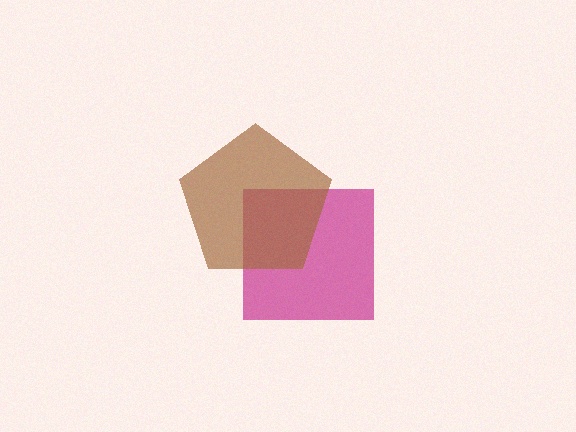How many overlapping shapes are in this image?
There are 2 overlapping shapes in the image.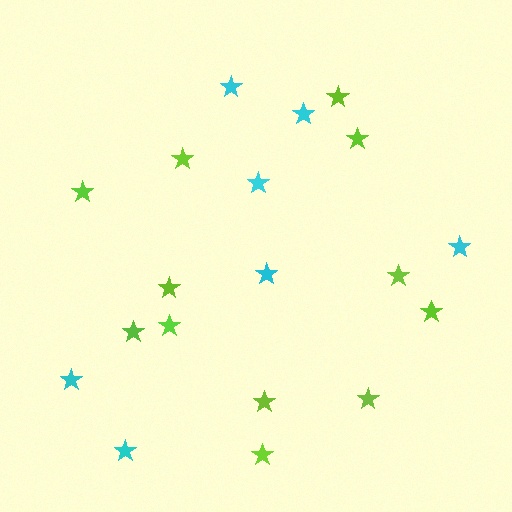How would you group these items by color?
There are 2 groups: one group of lime stars (12) and one group of cyan stars (7).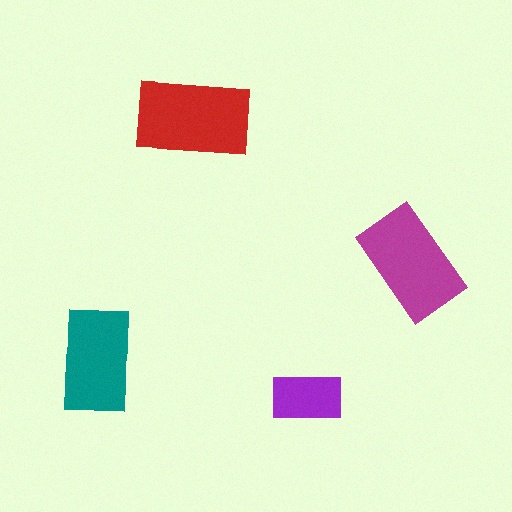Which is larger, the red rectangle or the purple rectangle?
The red one.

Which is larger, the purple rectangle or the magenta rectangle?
The magenta one.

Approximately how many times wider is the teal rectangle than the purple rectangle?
About 1.5 times wider.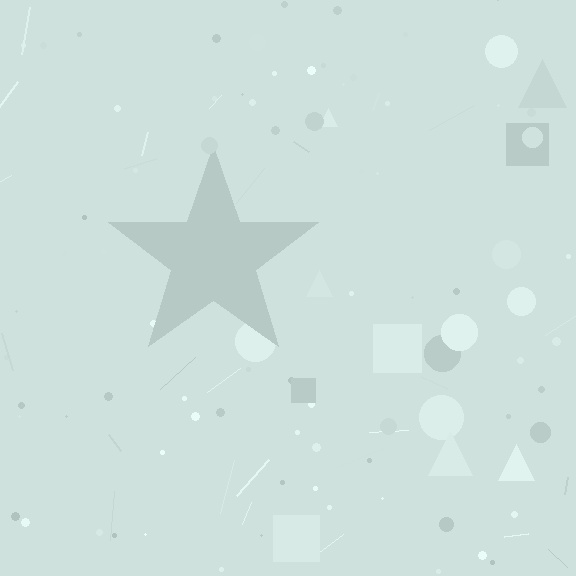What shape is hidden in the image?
A star is hidden in the image.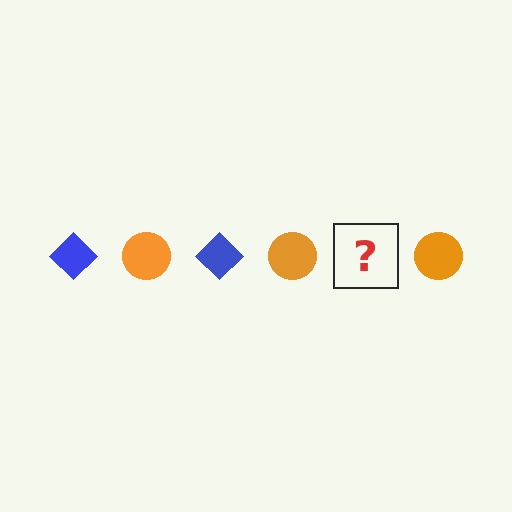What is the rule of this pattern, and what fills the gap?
The rule is that the pattern alternates between blue diamond and orange circle. The gap should be filled with a blue diamond.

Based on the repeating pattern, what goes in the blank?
The blank should be a blue diamond.